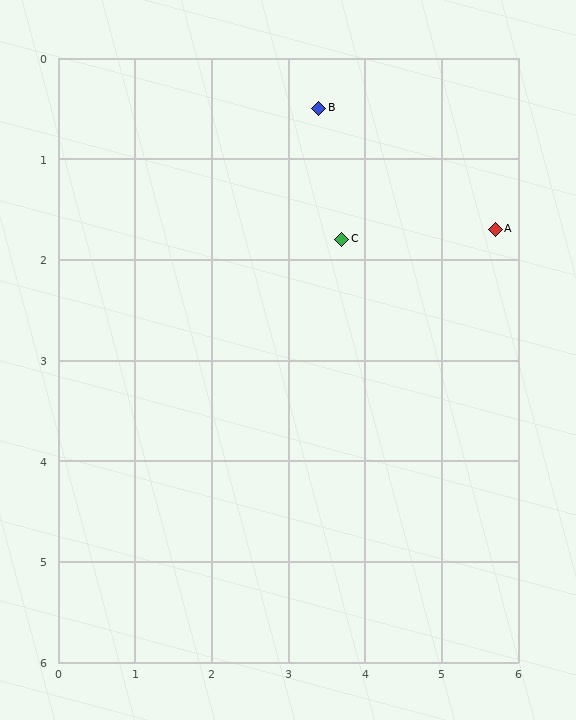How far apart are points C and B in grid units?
Points C and B are about 1.3 grid units apart.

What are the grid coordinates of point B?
Point B is at approximately (3.4, 0.5).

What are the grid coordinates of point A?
Point A is at approximately (5.7, 1.7).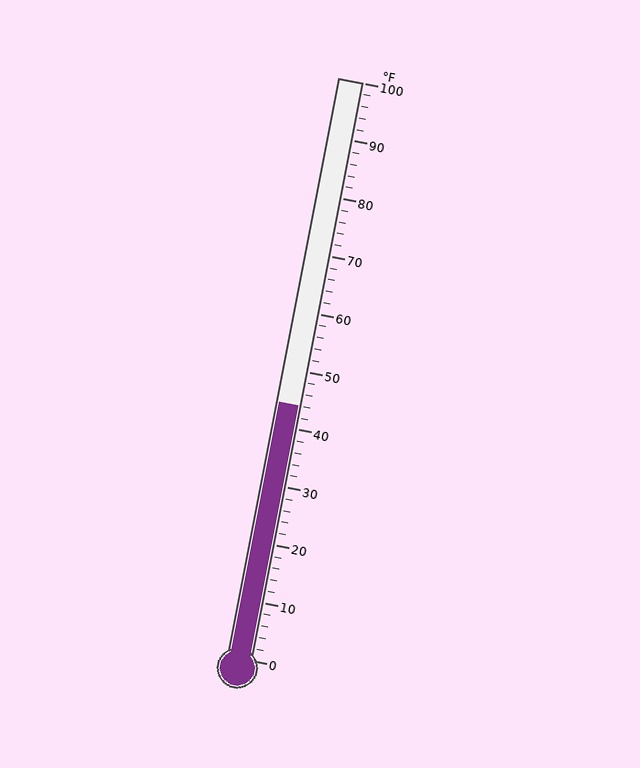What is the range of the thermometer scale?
The thermometer scale ranges from 0°F to 100°F.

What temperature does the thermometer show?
The thermometer shows approximately 44°F.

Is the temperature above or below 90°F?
The temperature is below 90°F.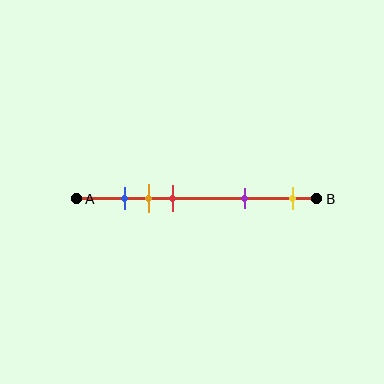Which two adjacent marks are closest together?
The blue and orange marks are the closest adjacent pair.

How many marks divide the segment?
There are 5 marks dividing the segment.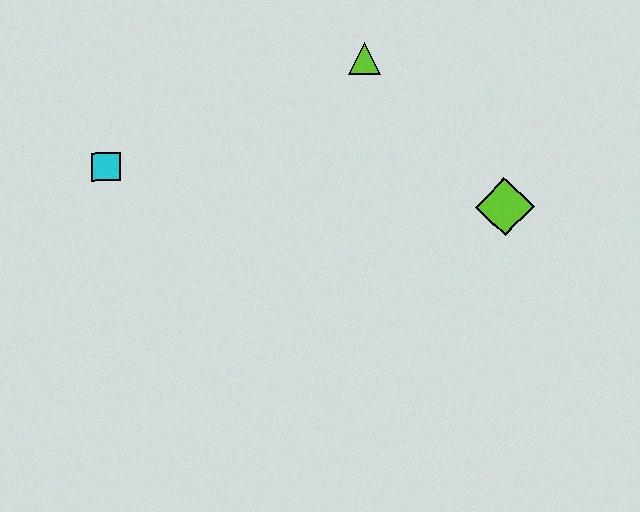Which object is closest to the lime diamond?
The lime triangle is closest to the lime diamond.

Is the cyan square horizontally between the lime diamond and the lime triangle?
No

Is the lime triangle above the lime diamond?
Yes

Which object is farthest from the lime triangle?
The cyan square is farthest from the lime triangle.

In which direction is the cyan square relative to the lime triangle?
The cyan square is to the left of the lime triangle.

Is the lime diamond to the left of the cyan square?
No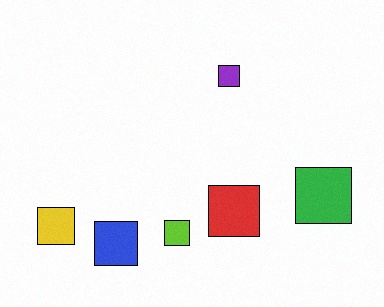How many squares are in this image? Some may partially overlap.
There are 6 squares.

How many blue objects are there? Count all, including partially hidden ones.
There is 1 blue object.